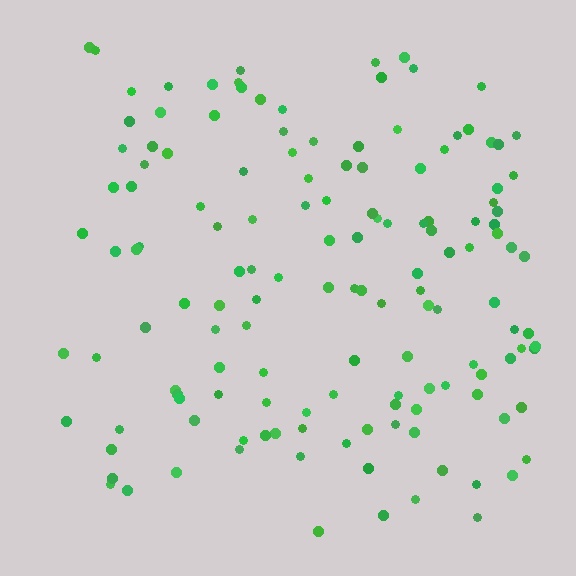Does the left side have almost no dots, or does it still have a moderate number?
Still a moderate number, just noticeably fewer than the right.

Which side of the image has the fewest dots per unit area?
The left.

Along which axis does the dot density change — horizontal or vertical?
Horizontal.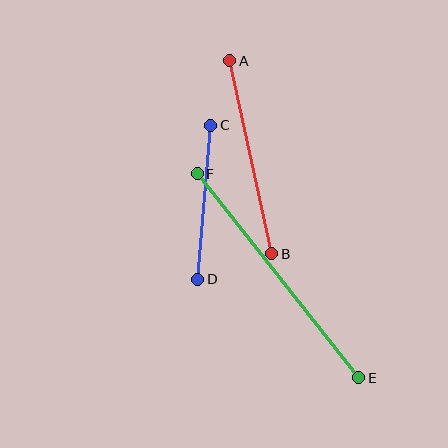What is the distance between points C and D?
The distance is approximately 154 pixels.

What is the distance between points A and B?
The distance is approximately 197 pixels.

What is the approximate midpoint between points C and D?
The midpoint is at approximately (204, 202) pixels.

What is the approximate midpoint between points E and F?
The midpoint is at approximately (278, 276) pixels.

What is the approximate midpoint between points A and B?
The midpoint is at approximately (251, 157) pixels.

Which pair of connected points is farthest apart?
Points E and F are farthest apart.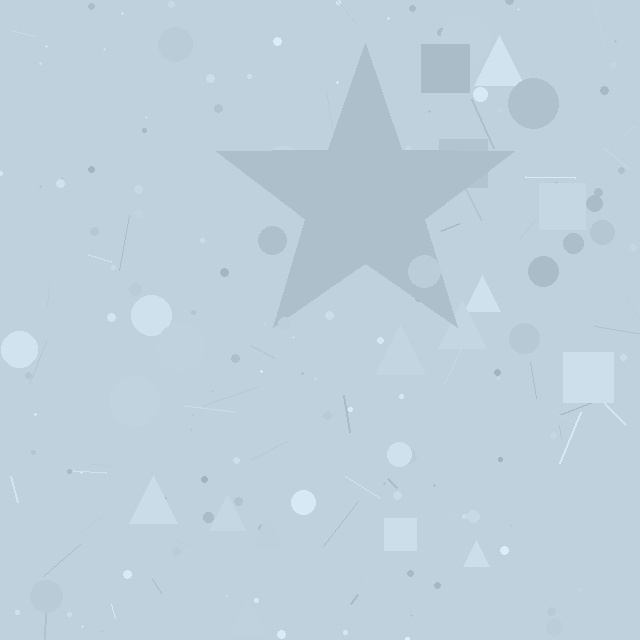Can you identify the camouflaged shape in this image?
The camouflaged shape is a star.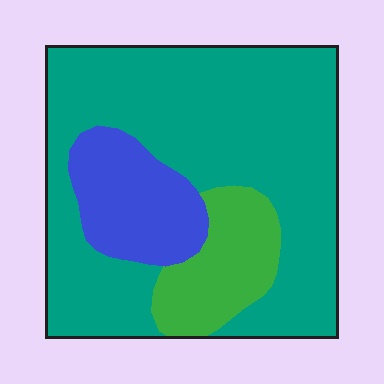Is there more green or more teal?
Teal.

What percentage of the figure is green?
Green takes up about one sixth (1/6) of the figure.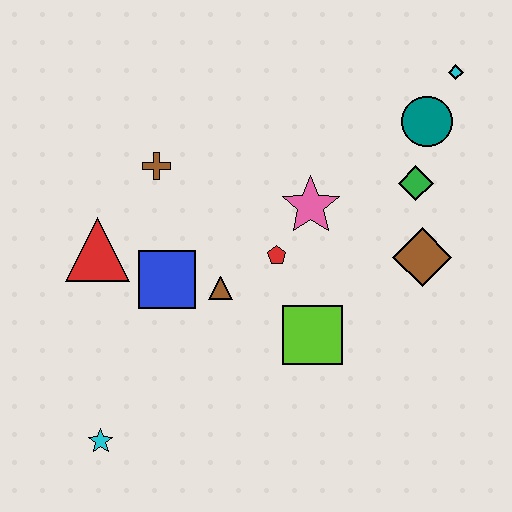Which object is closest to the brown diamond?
The green diamond is closest to the brown diamond.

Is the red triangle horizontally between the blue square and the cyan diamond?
No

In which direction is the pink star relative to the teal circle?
The pink star is to the left of the teal circle.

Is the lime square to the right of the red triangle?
Yes